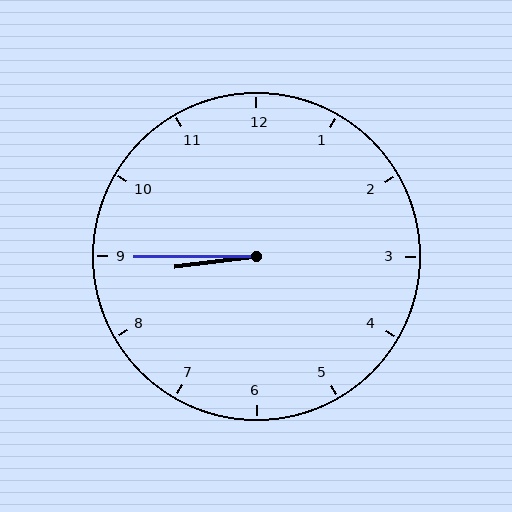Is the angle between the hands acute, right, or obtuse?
It is acute.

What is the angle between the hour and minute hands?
Approximately 8 degrees.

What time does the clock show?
8:45.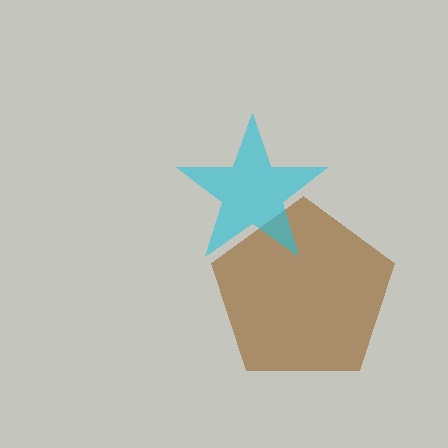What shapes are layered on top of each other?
The layered shapes are: a brown pentagon, a cyan star.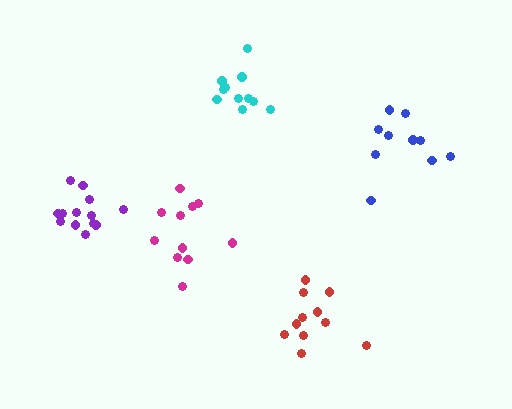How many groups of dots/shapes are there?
There are 5 groups.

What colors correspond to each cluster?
The clusters are colored: magenta, purple, blue, cyan, red.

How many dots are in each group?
Group 1: 11 dots, Group 2: 13 dots, Group 3: 10 dots, Group 4: 11 dots, Group 5: 11 dots (56 total).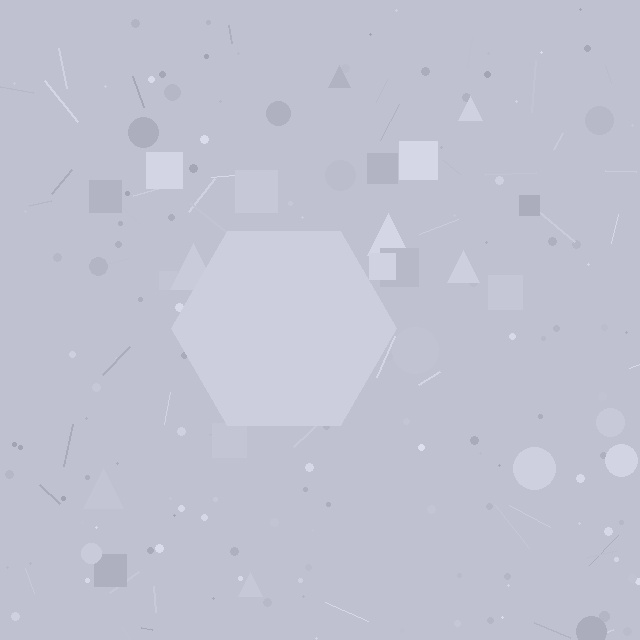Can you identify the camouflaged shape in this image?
The camouflaged shape is a hexagon.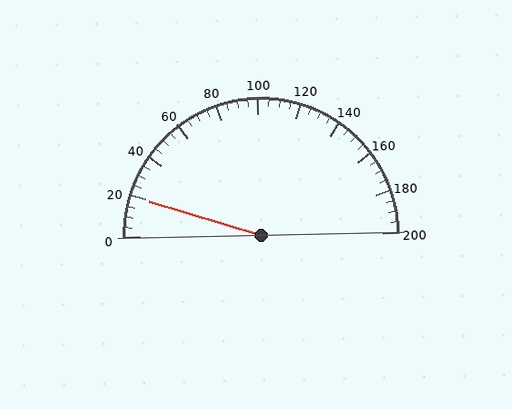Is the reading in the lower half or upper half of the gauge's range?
The reading is in the lower half of the range (0 to 200).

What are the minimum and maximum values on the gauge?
The gauge ranges from 0 to 200.